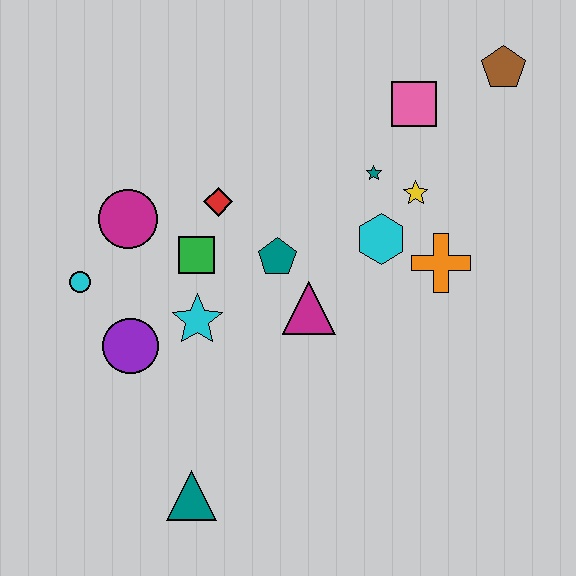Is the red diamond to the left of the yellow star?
Yes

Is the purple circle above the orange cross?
No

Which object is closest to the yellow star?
The teal star is closest to the yellow star.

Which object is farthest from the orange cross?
The cyan circle is farthest from the orange cross.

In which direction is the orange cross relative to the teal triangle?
The orange cross is to the right of the teal triangle.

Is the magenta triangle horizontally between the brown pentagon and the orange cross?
No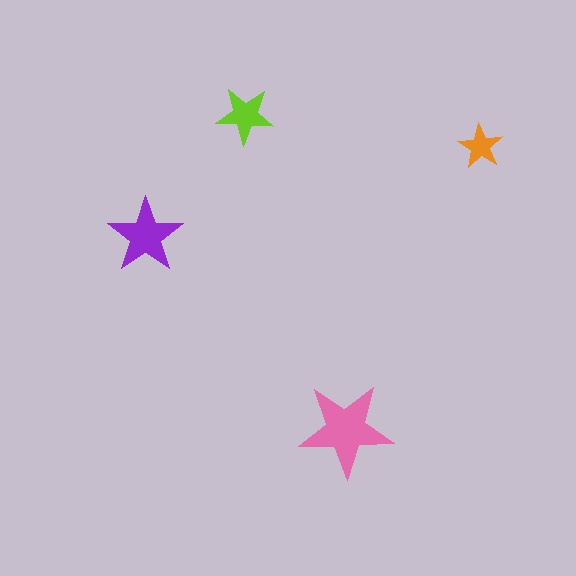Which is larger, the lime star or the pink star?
The pink one.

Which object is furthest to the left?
The purple star is leftmost.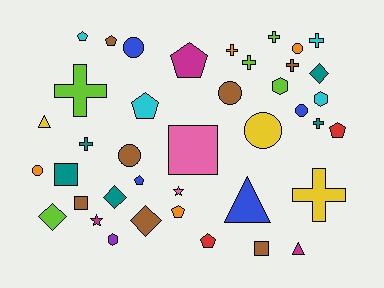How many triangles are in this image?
There are 3 triangles.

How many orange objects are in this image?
There are 4 orange objects.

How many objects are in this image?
There are 40 objects.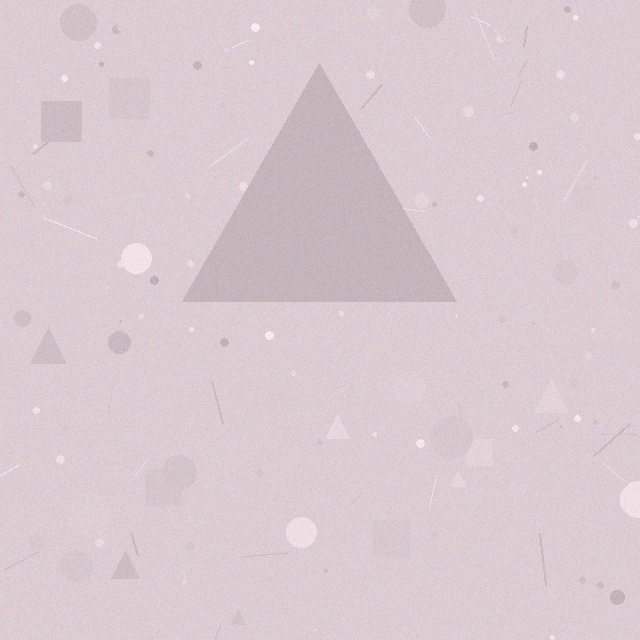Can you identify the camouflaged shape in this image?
The camouflaged shape is a triangle.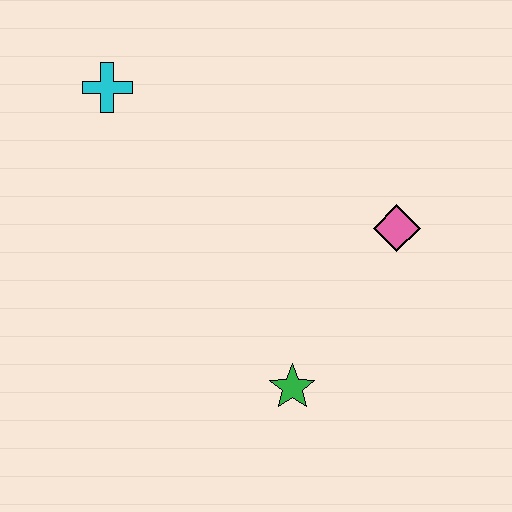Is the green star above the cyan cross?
No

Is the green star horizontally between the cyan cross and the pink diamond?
Yes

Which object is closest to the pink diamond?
The green star is closest to the pink diamond.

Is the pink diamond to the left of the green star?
No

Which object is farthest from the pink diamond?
The cyan cross is farthest from the pink diamond.